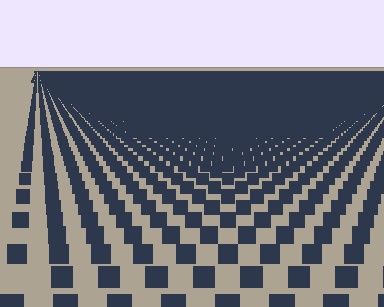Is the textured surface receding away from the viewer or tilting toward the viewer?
The surface is receding away from the viewer. Texture elements get smaller and denser toward the top.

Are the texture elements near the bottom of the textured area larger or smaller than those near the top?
Larger. Near the bottom, elements are closer to the viewer and appear at a bigger on-screen size.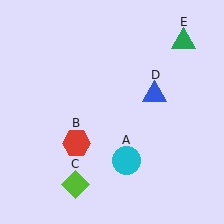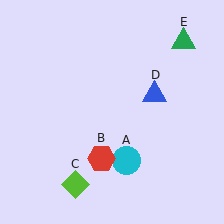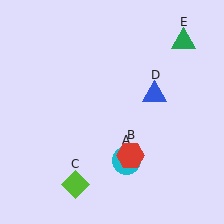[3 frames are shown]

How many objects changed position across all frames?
1 object changed position: red hexagon (object B).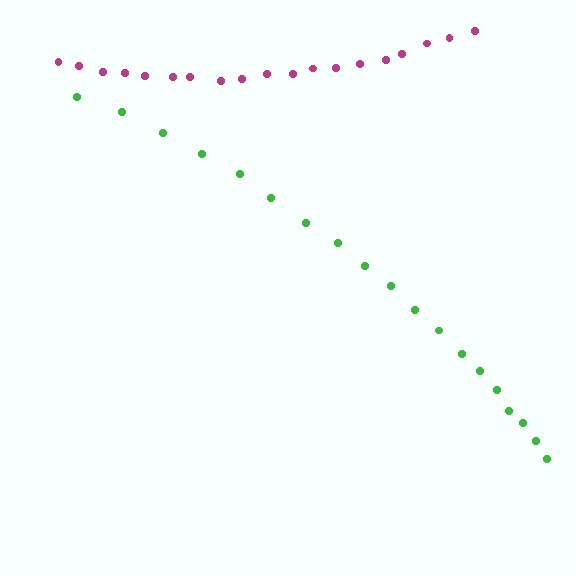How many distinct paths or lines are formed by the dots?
There are 2 distinct paths.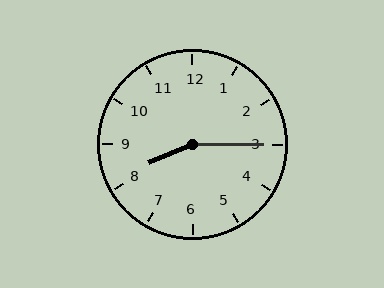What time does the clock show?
8:15.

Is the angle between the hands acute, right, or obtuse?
It is obtuse.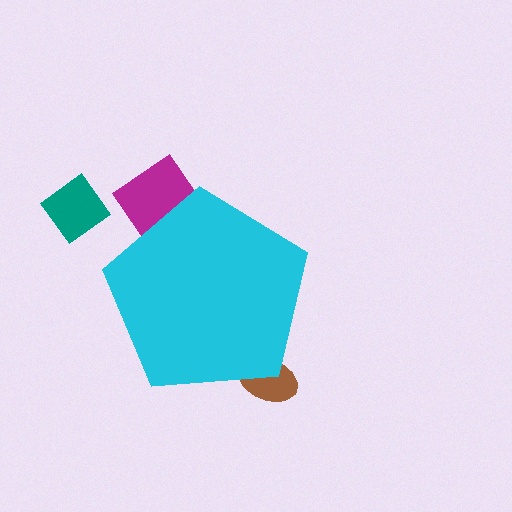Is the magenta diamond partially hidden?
Yes, the magenta diamond is partially hidden behind the cyan pentagon.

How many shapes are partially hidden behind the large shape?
2 shapes are partially hidden.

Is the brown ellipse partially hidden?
Yes, the brown ellipse is partially hidden behind the cyan pentagon.